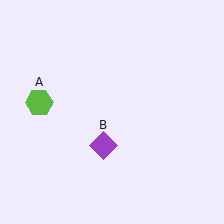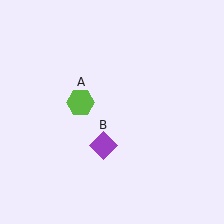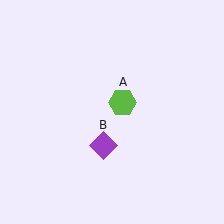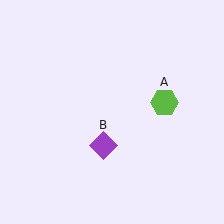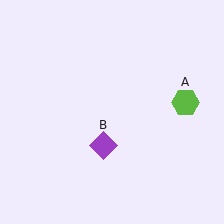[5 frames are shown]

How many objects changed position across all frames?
1 object changed position: lime hexagon (object A).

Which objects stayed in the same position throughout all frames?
Purple diamond (object B) remained stationary.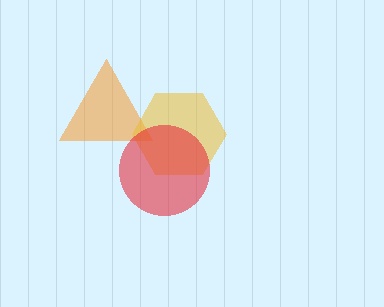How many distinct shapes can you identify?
There are 3 distinct shapes: an orange triangle, a yellow hexagon, a red circle.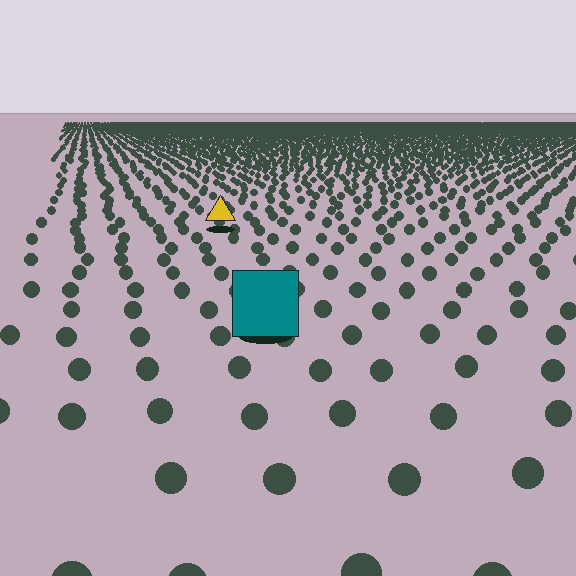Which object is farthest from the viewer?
The yellow triangle is farthest from the viewer. It appears smaller and the ground texture around it is denser.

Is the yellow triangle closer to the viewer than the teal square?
No. The teal square is closer — you can tell from the texture gradient: the ground texture is coarser near it.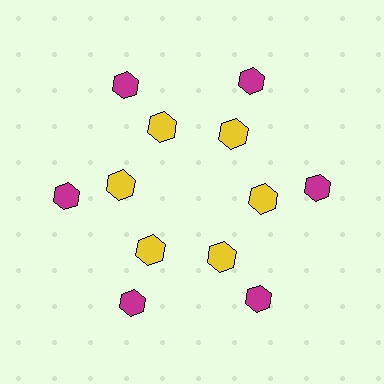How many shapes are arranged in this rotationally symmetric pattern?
There are 12 shapes, arranged in 6 groups of 2.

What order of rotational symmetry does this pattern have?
This pattern has 6-fold rotational symmetry.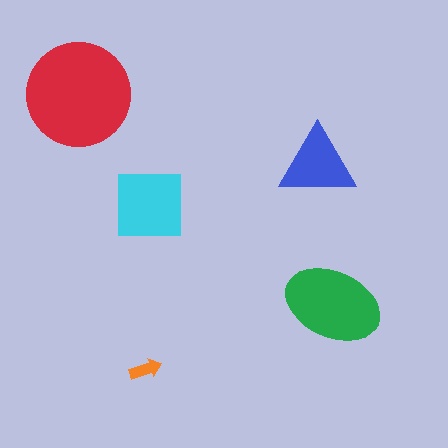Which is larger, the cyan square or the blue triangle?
The cyan square.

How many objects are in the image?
There are 5 objects in the image.